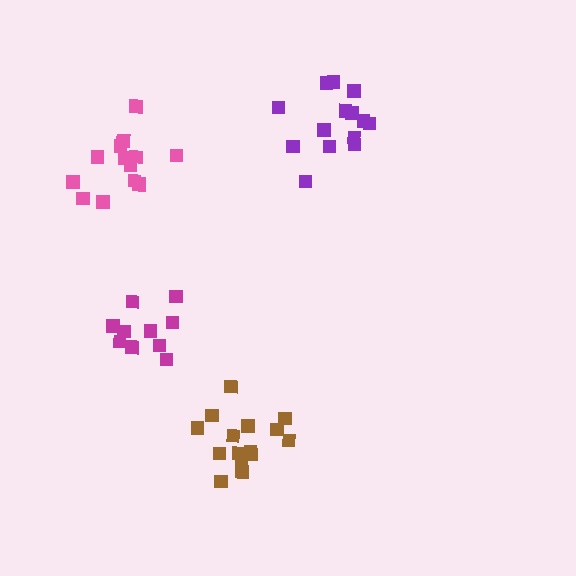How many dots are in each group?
Group 1: 15 dots, Group 2: 14 dots, Group 3: 15 dots, Group 4: 10 dots (54 total).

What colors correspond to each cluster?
The clusters are colored: brown, purple, pink, magenta.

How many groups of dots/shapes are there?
There are 4 groups.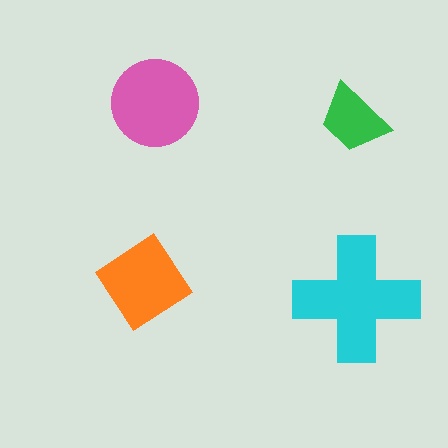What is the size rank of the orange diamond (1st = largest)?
3rd.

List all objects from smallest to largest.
The green trapezoid, the orange diamond, the pink circle, the cyan cross.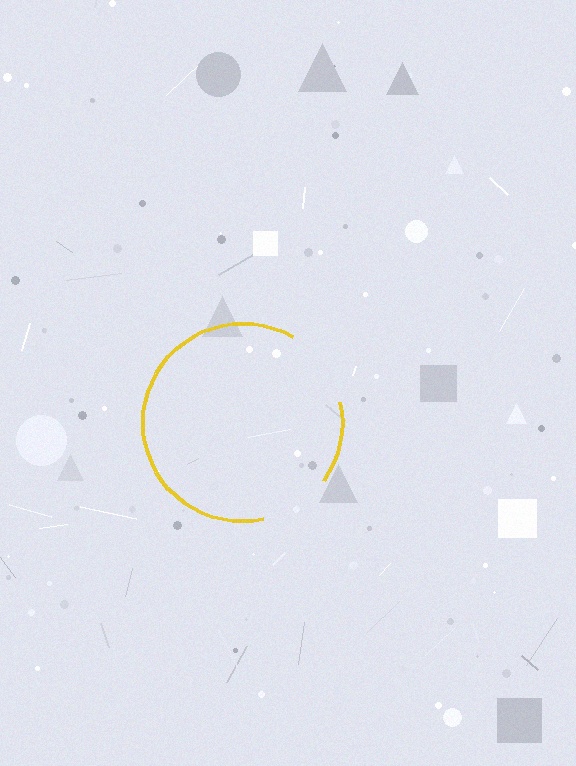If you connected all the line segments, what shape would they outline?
They would outline a circle.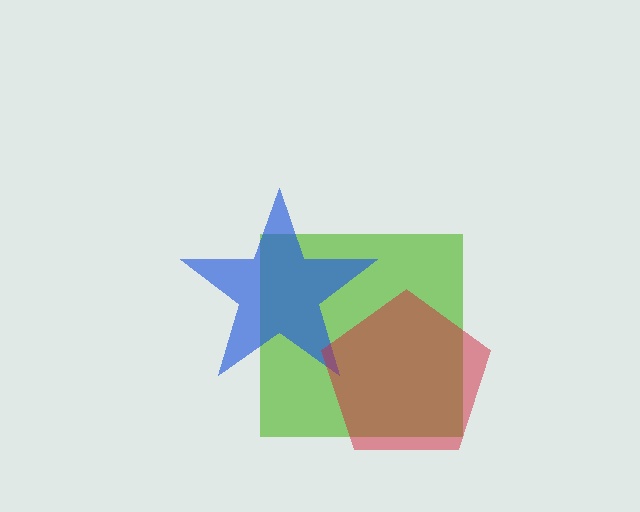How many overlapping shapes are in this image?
There are 3 overlapping shapes in the image.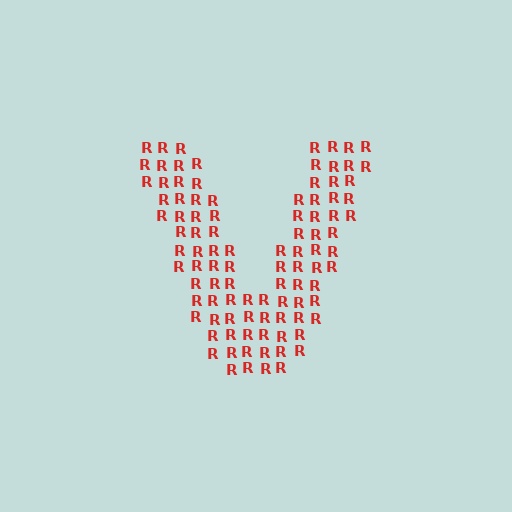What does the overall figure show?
The overall figure shows the letter V.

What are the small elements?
The small elements are letter R's.